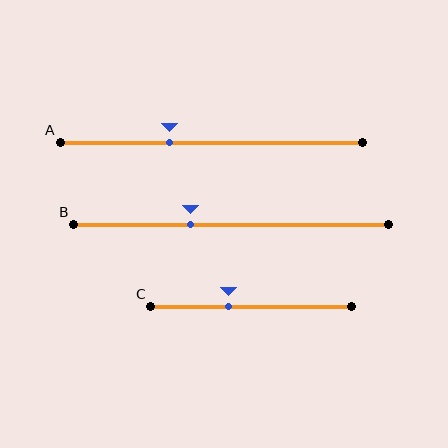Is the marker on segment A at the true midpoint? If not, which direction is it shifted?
No, the marker on segment A is shifted to the left by about 14% of the segment length.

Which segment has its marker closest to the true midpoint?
Segment C has its marker closest to the true midpoint.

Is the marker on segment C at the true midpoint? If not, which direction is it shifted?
No, the marker on segment C is shifted to the left by about 11% of the segment length.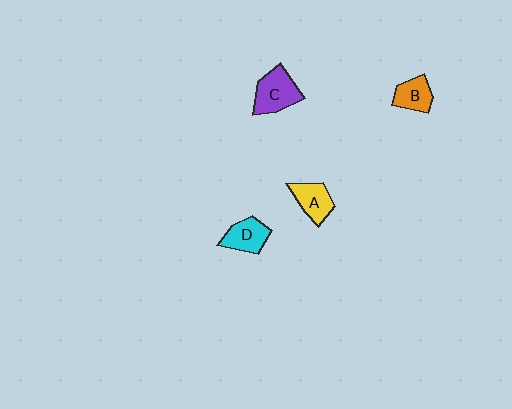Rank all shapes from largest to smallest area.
From largest to smallest: C (purple), A (yellow), D (cyan), B (orange).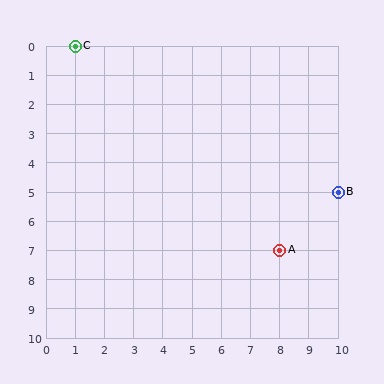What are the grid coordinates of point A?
Point A is at grid coordinates (8, 7).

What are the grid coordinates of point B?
Point B is at grid coordinates (10, 5).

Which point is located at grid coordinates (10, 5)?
Point B is at (10, 5).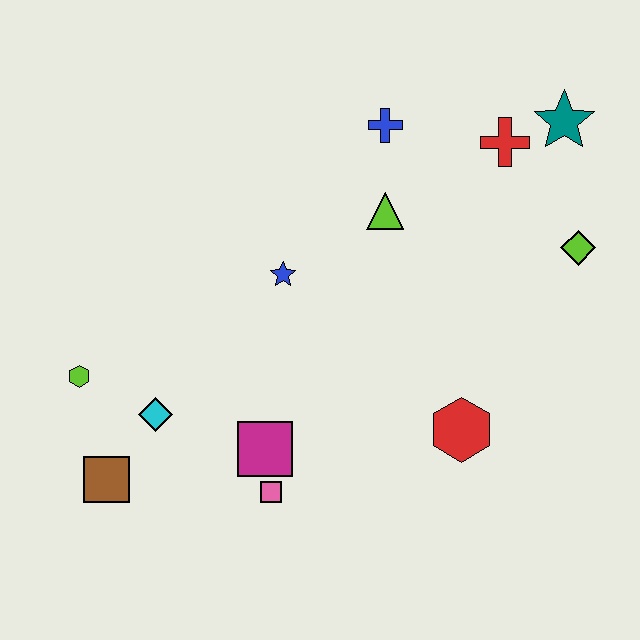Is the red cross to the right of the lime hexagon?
Yes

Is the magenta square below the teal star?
Yes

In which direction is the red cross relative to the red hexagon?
The red cross is above the red hexagon.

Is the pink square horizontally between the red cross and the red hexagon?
No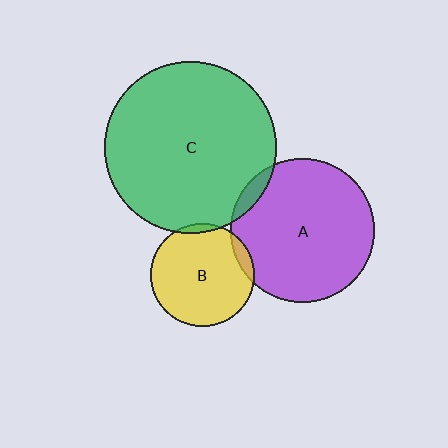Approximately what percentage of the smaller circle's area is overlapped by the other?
Approximately 5%.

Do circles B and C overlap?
Yes.